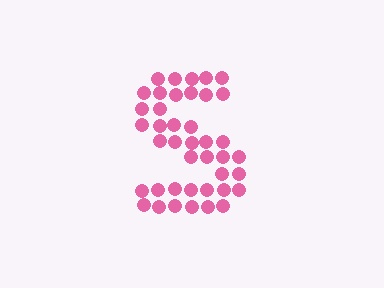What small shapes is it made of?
It is made of small circles.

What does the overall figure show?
The overall figure shows the letter S.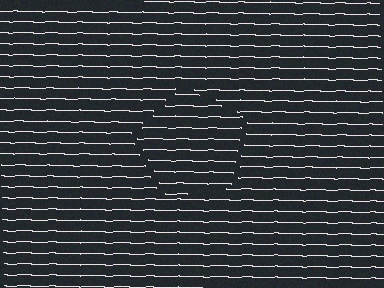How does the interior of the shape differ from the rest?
The interior of the shape contains the same grating, shifted by half a period — the contour is defined by the phase discontinuity where line-ends from the inner and outer gratings abut.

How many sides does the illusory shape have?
5 sides — the line-ends trace a pentagon.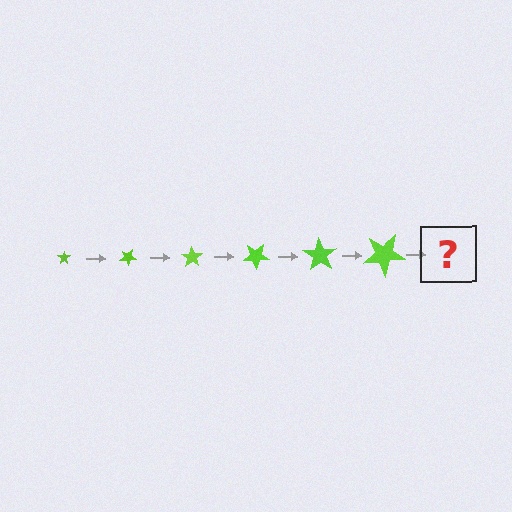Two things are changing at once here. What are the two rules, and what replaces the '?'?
The two rules are that the star grows larger each step and it rotates 35 degrees each step. The '?' should be a star, larger than the previous one and rotated 210 degrees from the start.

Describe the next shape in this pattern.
It should be a star, larger than the previous one and rotated 210 degrees from the start.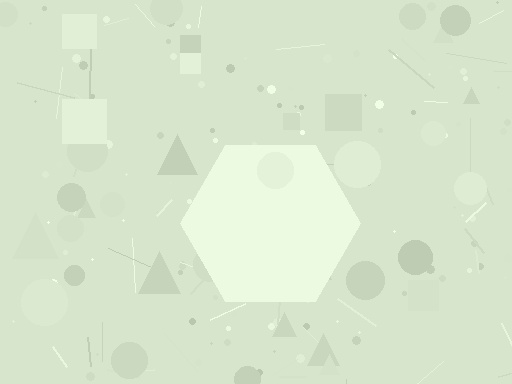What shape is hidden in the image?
A hexagon is hidden in the image.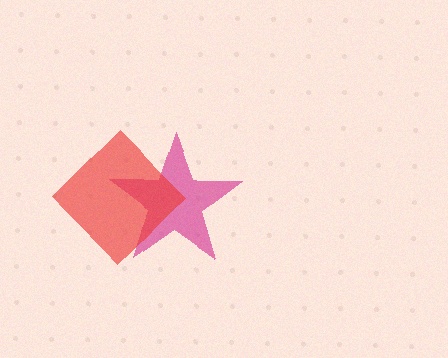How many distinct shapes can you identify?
There are 2 distinct shapes: a magenta star, a red diamond.